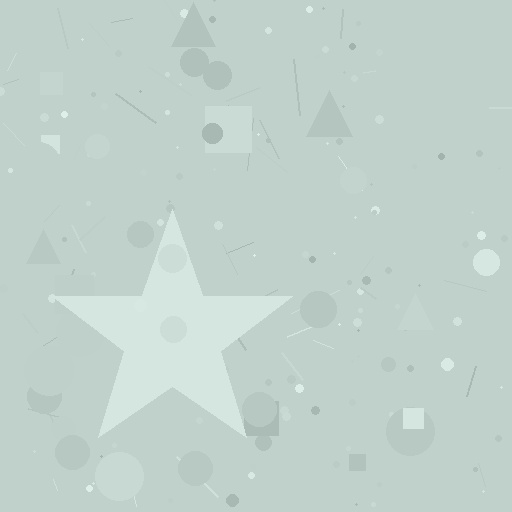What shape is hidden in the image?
A star is hidden in the image.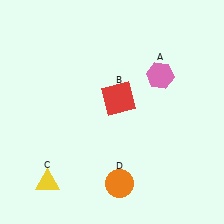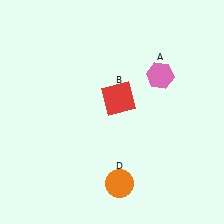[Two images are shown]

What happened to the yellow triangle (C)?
The yellow triangle (C) was removed in Image 2. It was in the bottom-left area of Image 1.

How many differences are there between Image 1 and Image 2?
There is 1 difference between the two images.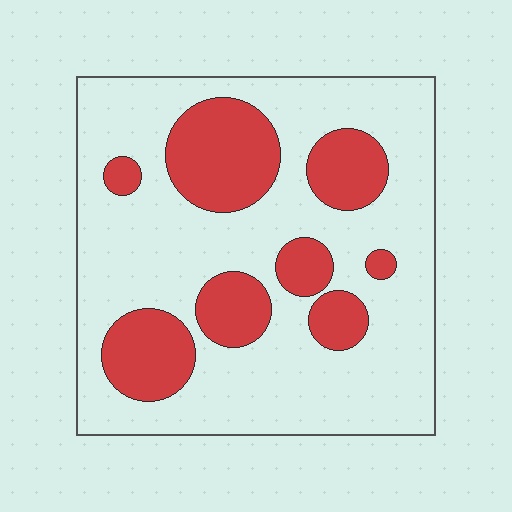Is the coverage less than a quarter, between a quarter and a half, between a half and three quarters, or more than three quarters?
Between a quarter and a half.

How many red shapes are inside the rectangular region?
8.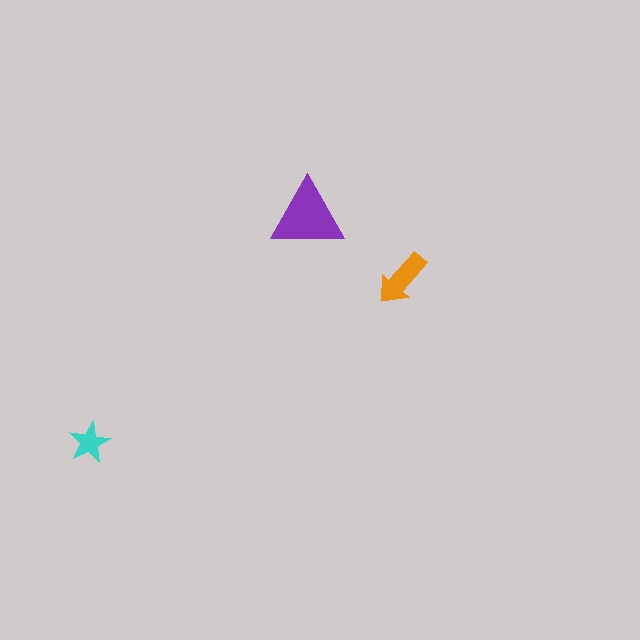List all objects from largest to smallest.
The purple triangle, the orange arrow, the cyan star.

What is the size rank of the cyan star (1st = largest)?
3rd.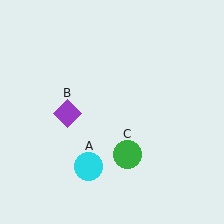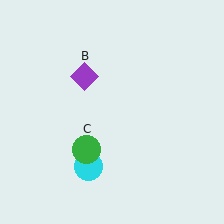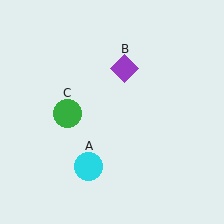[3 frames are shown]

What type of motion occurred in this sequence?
The purple diamond (object B), green circle (object C) rotated clockwise around the center of the scene.